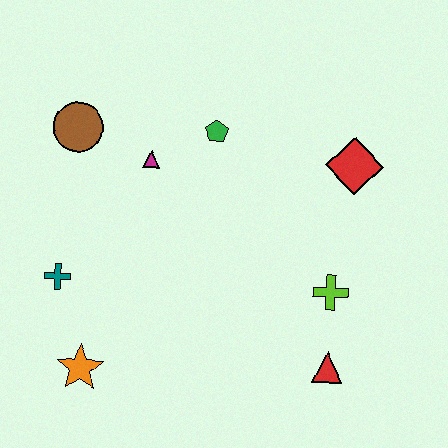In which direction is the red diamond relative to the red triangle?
The red diamond is above the red triangle.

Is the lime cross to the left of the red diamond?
Yes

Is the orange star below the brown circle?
Yes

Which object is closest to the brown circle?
The magenta triangle is closest to the brown circle.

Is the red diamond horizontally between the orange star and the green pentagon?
No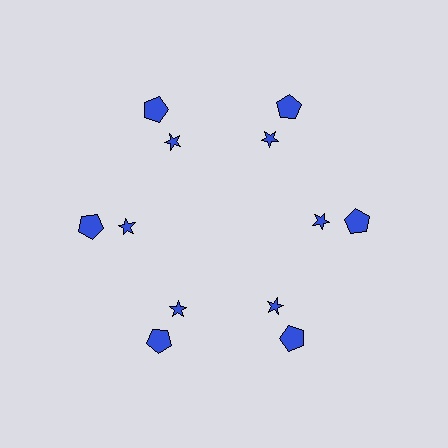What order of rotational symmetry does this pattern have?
This pattern has 6-fold rotational symmetry.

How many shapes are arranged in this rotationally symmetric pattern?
There are 12 shapes, arranged in 6 groups of 2.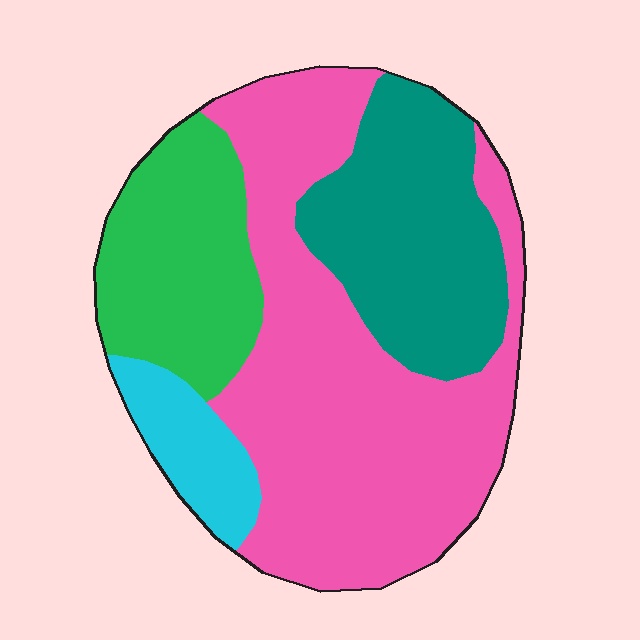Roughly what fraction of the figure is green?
Green takes up less than a quarter of the figure.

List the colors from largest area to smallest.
From largest to smallest: pink, teal, green, cyan.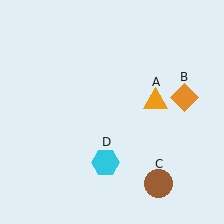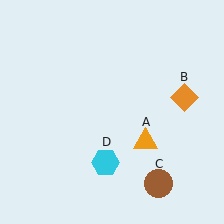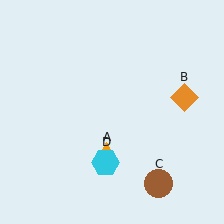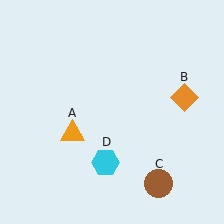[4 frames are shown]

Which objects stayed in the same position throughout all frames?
Orange diamond (object B) and brown circle (object C) and cyan hexagon (object D) remained stationary.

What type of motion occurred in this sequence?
The orange triangle (object A) rotated clockwise around the center of the scene.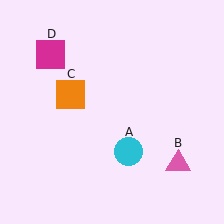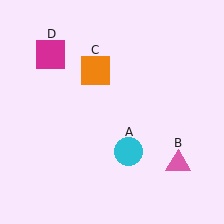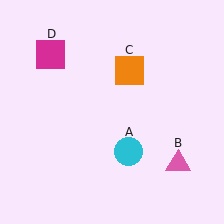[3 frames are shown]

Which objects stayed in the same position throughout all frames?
Cyan circle (object A) and pink triangle (object B) and magenta square (object D) remained stationary.